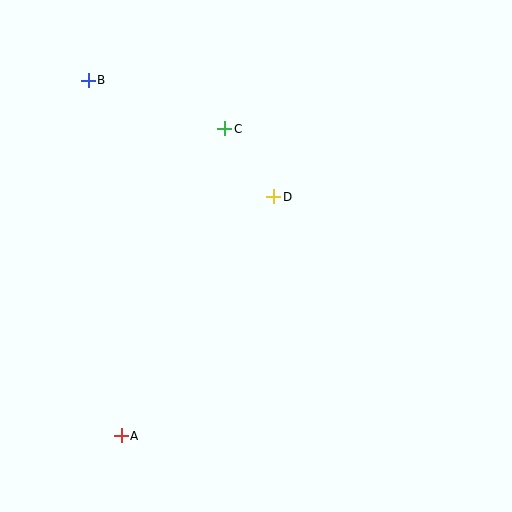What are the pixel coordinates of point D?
Point D is at (274, 197).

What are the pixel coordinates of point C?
Point C is at (225, 129).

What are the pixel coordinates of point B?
Point B is at (88, 80).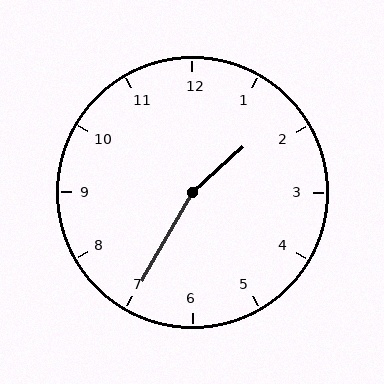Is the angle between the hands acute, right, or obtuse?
It is obtuse.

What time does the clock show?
1:35.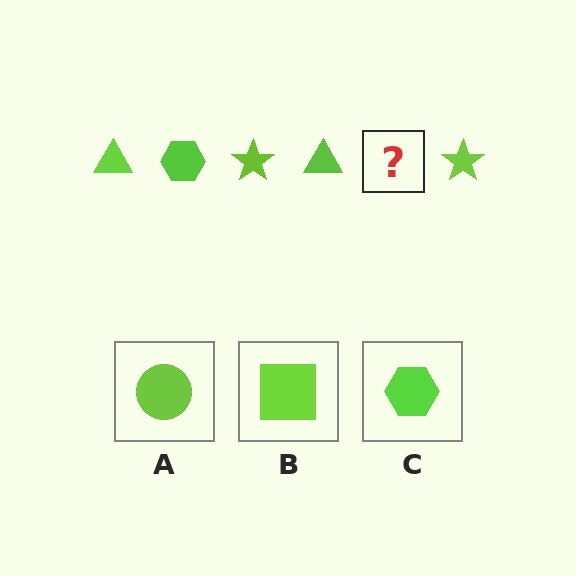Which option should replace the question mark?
Option C.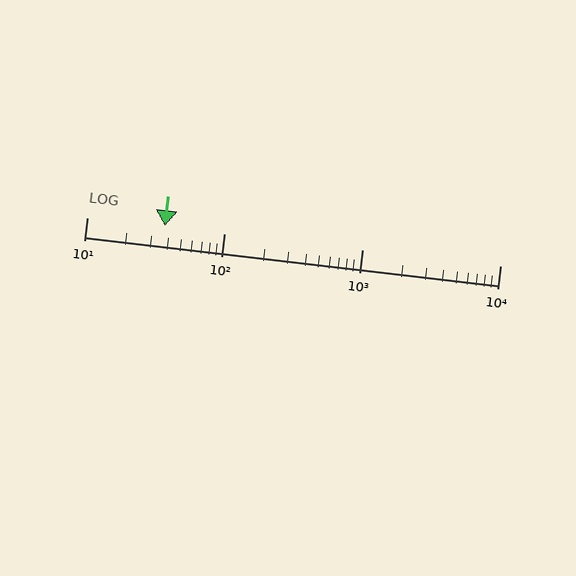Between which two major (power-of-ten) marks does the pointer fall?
The pointer is between 10 and 100.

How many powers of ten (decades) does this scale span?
The scale spans 3 decades, from 10 to 10000.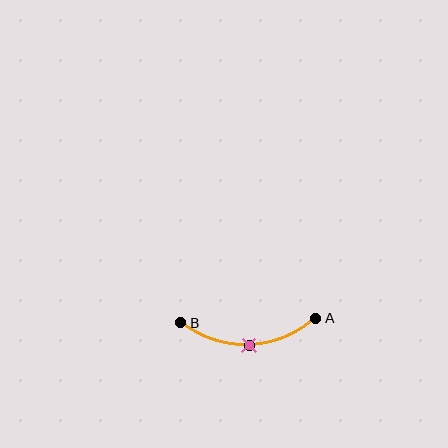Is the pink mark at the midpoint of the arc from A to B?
Yes. The pink mark lies on the arc at equal arc-length from both A and B — it is the arc midpoint.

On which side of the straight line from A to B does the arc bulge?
The arc bulges below the straight line connecting A and B.